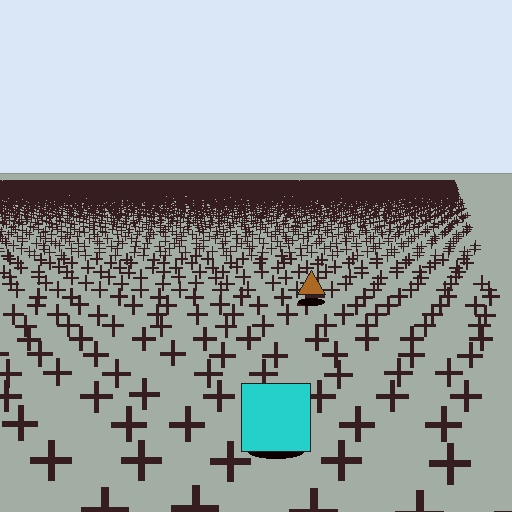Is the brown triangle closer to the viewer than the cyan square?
No. The cyan square is closer — you can tell from the texture gradient: the ground texture is coarser near it.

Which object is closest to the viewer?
The cyan square is closest. The texture marks near it are larger and more spread out.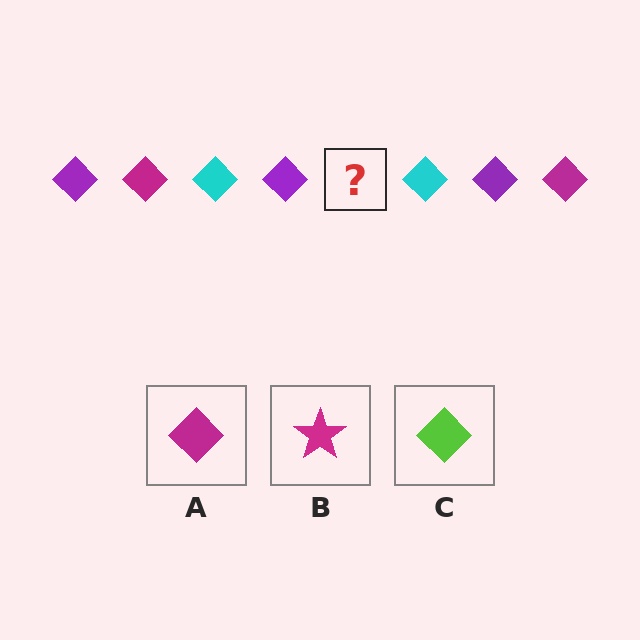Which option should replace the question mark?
Option A.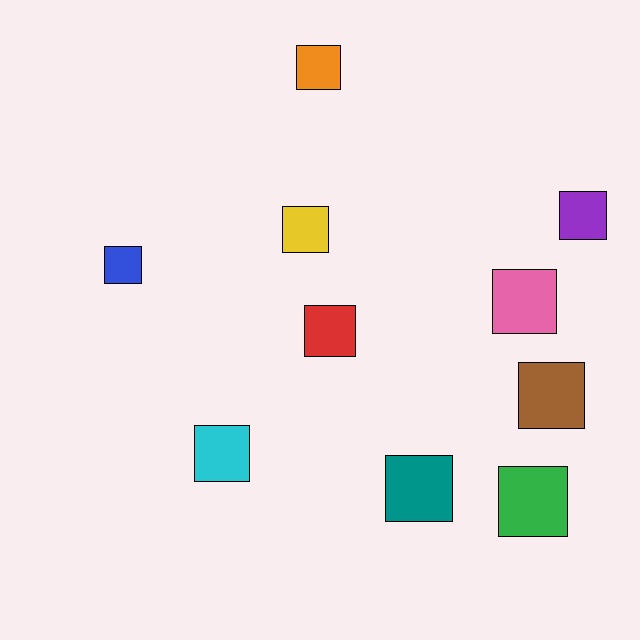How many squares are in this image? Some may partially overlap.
There are 10 squares.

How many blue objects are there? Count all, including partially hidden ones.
There is 1 blue object.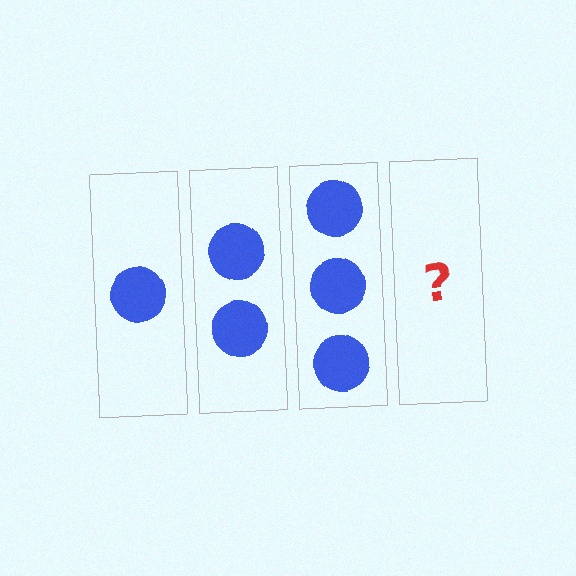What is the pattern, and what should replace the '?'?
The pattern is that each step adds one more circle. The '?' should be 4 circles.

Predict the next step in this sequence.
The next step is 4 circles.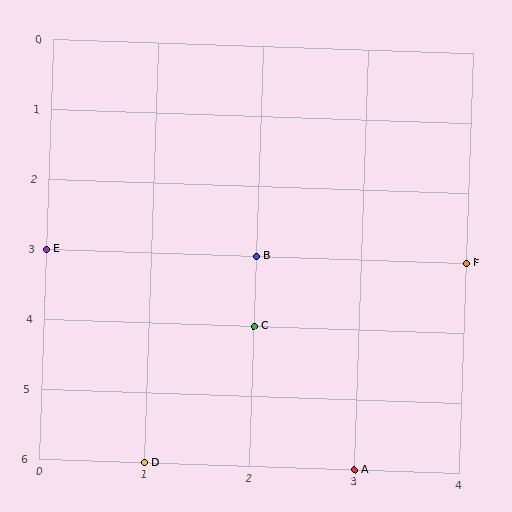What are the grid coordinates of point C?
Point C is at grid coordinates (2, 4).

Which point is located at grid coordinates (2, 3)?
Point B is at (2, 3).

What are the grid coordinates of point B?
Point B is at grid coordinates (2, 3).